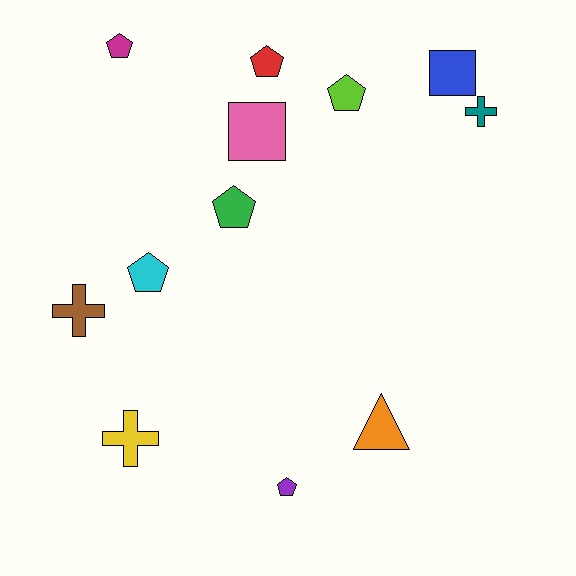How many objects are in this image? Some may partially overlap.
There are 12 objects.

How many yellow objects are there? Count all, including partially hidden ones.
There is 1 yellow object.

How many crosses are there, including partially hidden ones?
There are 3 crosses.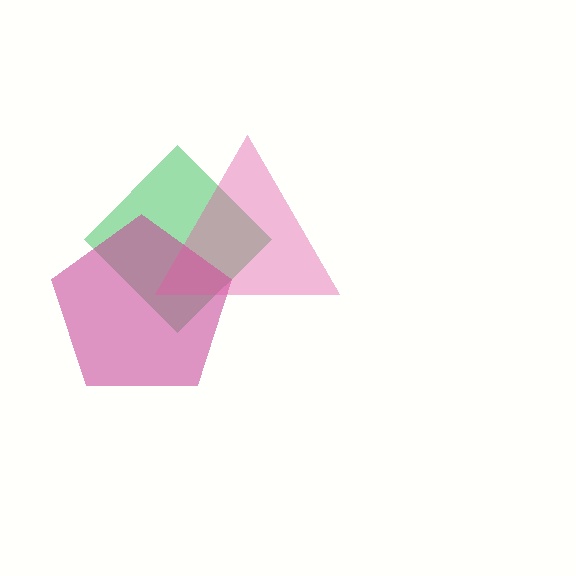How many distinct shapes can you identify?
There are 3 distinct shapes: a green diamond, a magenta pentagon, a pink triangle.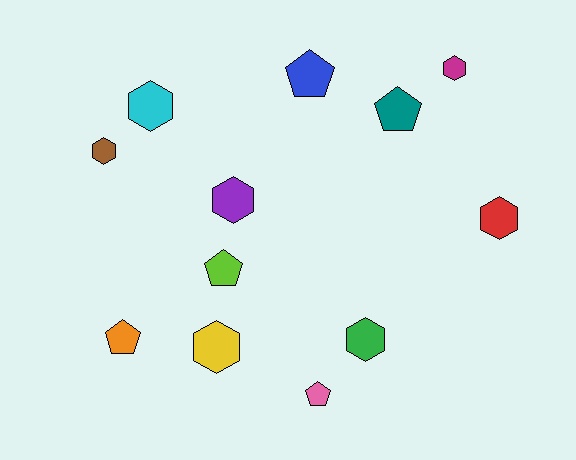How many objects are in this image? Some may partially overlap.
There are 12 objects.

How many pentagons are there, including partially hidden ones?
There are 5 pentagons.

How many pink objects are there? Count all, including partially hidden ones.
There is 1 pink object.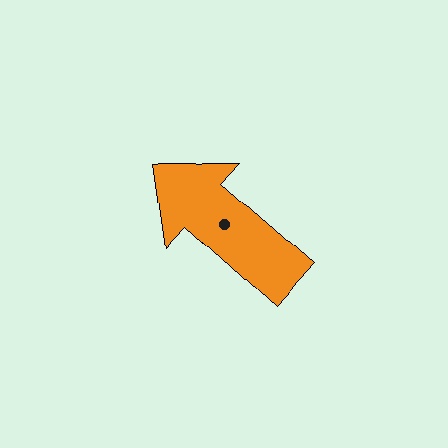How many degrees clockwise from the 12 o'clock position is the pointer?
Approximately 311 degrees.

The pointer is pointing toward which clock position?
Roughly 10 o'clock.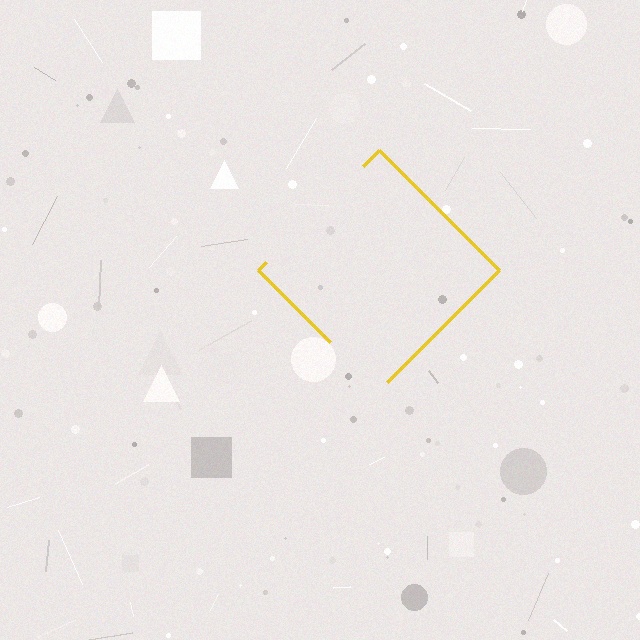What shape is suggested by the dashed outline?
The dashed outline suggests a diamond.